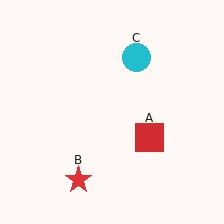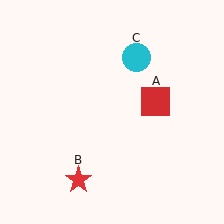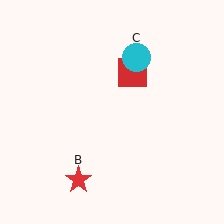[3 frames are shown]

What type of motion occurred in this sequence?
The red square (object A) rotated counterclockwise around the center of the scene.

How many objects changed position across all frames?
1 object changed position: red square (object A).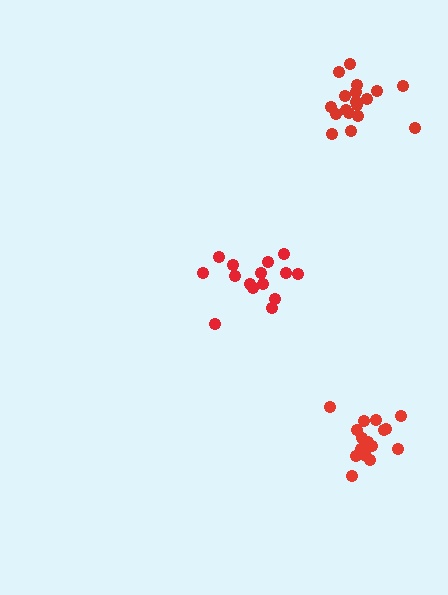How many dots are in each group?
Group 1: 15 dots, Group 2: 18 dots, Group 3: 16 dots (49 total).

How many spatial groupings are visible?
There are 3 spatial groupings.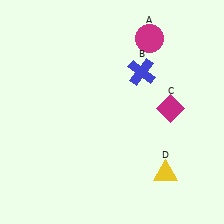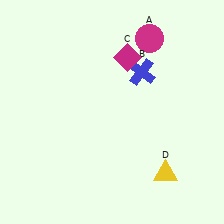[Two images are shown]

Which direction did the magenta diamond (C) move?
The magenta diamond (C) moved up.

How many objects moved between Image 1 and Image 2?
1 object moved between the two images.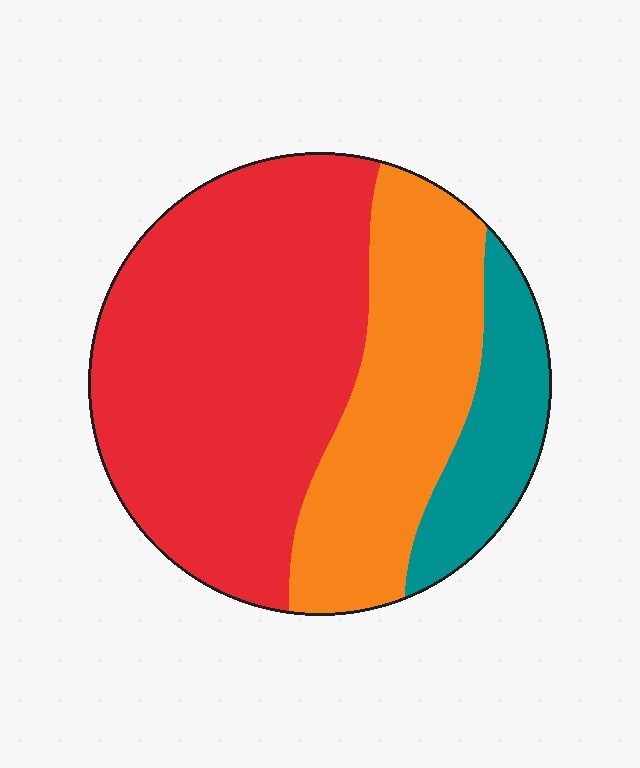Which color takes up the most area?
Red, at roughly 55%.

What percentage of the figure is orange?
Orange covers around 30% of the figure.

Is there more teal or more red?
Red.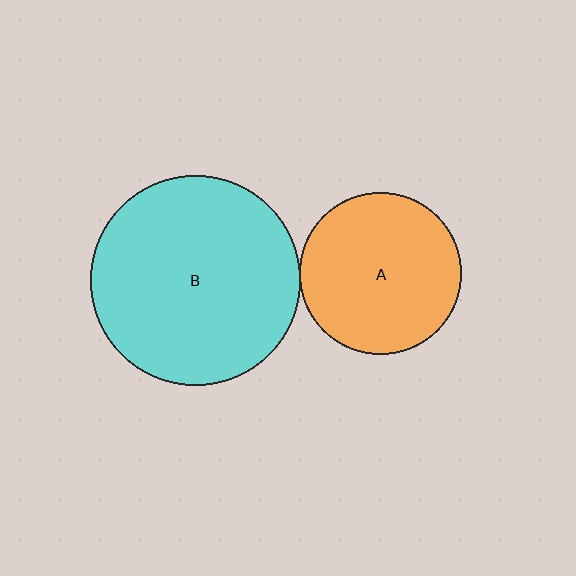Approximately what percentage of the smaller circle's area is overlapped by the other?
Approximately 5%.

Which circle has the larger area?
Circle B (cyan).